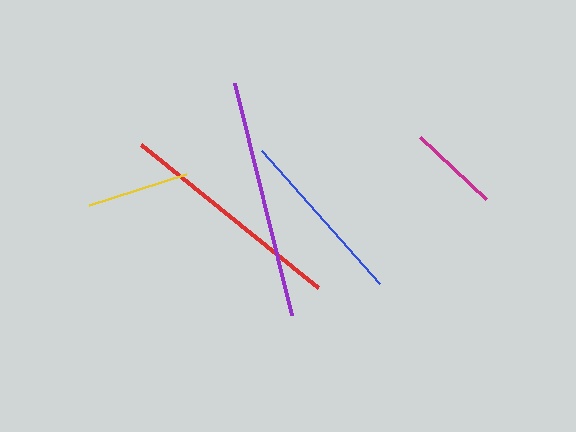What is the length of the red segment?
The red segment is approximately 228 pixels long.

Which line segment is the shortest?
The magenta line is the shortest at approximately 91 pixels.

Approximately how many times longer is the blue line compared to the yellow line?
The blue line is approximately 1.8 times the length of the yellow line.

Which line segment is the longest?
The purple line is the longest at approximately 239 pixels.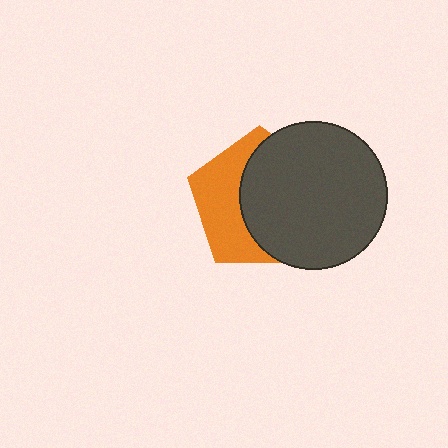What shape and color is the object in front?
The object in front is a dark gray circle.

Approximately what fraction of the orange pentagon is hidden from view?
Roughly 58% of the orange pentagon is hidden behind the dark gray circle.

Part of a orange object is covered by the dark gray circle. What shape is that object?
It is a pentagon.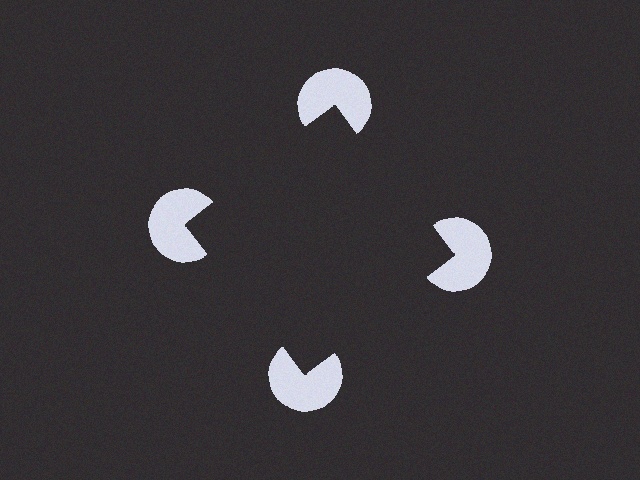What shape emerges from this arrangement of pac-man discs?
An illusory square — its edges are inferred from the aligned wedge cuts in the pac-man discs, not physically drawn.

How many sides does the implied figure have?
4 sides.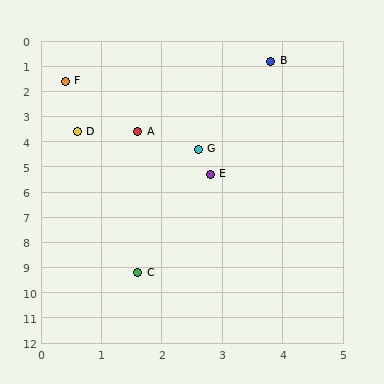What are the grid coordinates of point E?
Point E is at approximately (2.8, 5.3).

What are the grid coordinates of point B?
Point B is at approximately (3.8, 0.8).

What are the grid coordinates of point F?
Point F is at approximately (0.4, 1.6).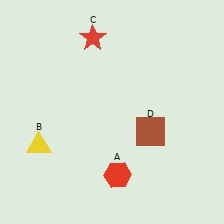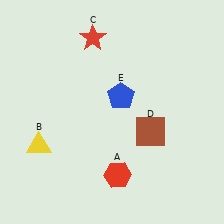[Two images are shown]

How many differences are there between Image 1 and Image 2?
There is 1 difference between the two images.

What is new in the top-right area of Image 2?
A blue pentagon (E) was added in the top-right area of Image 2.